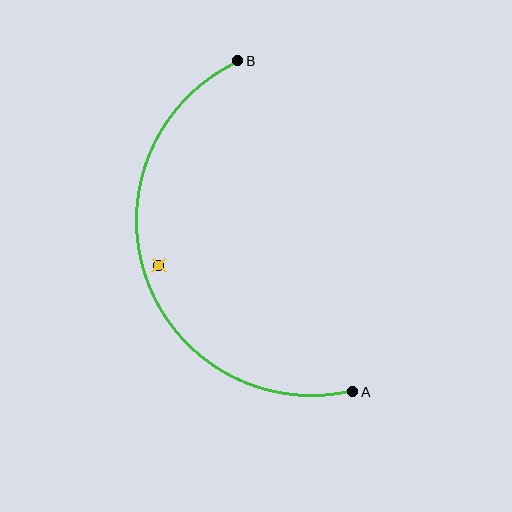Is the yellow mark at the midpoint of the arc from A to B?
No — the yellow mark does not lie on the arc at all. It sits slightly inside the curve.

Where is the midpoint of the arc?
The arc midpoint is the point on the curve farthest from the straight line joining A and B. It sits to the left of that line.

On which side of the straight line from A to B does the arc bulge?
The arc bulges to the left of the straight line connecting A and B.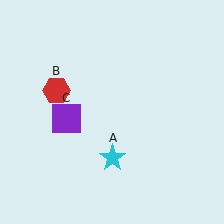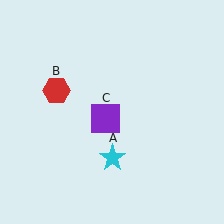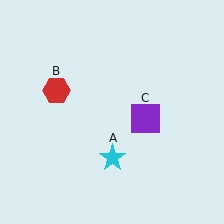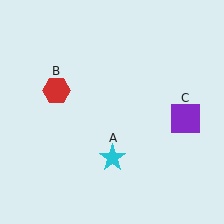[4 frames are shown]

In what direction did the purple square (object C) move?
The purple square (object C) moved right.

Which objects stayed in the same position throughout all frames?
Cyan star (object A) and red hexagon (object B) remained stationary.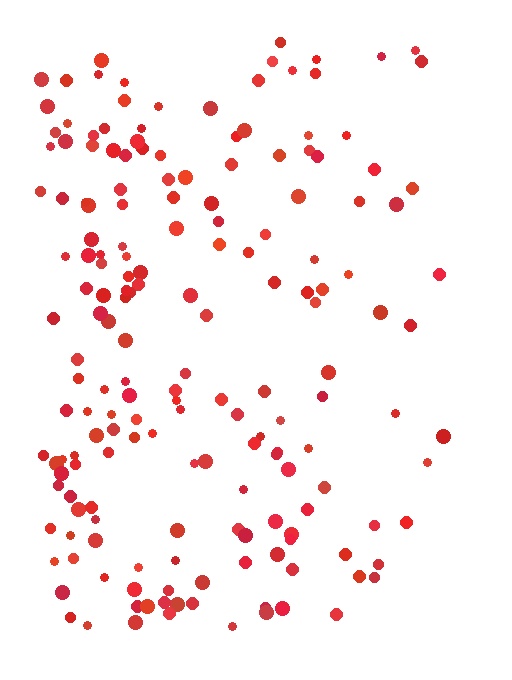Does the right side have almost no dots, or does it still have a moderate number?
Still a moderate number, just noticeably fewer than the left.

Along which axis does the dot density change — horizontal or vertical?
Horizontal.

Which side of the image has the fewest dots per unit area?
The right.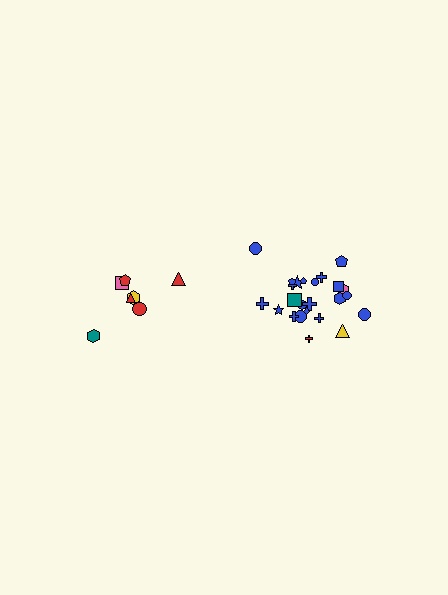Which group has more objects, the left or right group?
The right group.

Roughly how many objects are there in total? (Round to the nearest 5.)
Roughly 30 objects in total.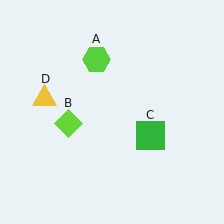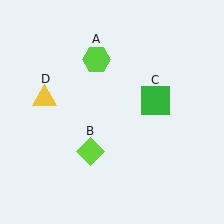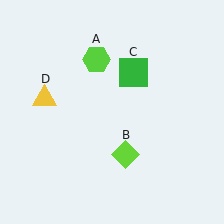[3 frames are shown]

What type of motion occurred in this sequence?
The lime diamond (object B), green square (object C) rotated counterclockwise around the center of the scene.